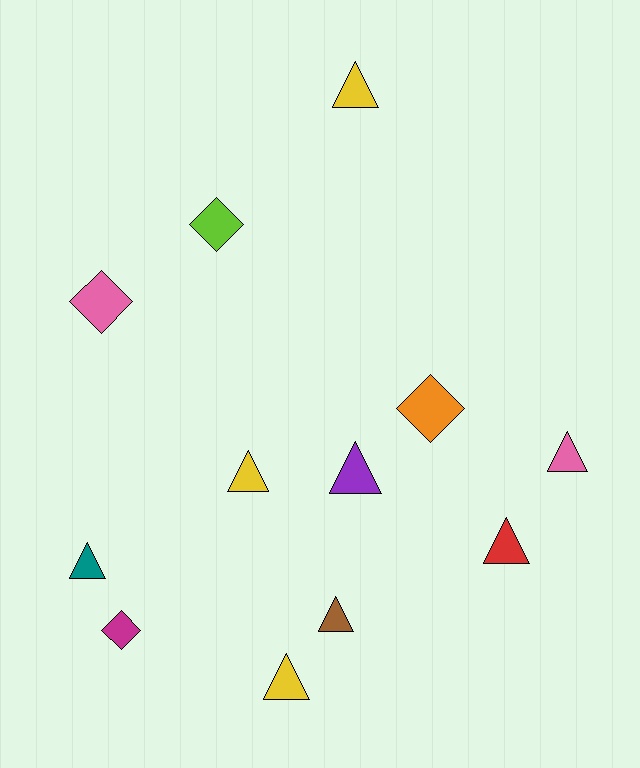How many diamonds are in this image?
There are 4 diamonds.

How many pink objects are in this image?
There are 2 pink objects.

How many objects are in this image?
There are 12 objects.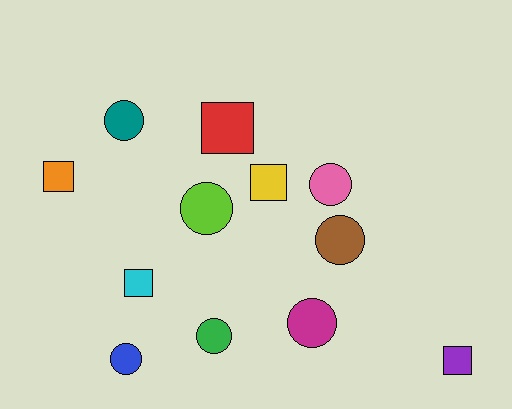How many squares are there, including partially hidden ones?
There are 5 squares.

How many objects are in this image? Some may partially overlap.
There are 12 objects.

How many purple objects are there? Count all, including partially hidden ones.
There is 1 purple object.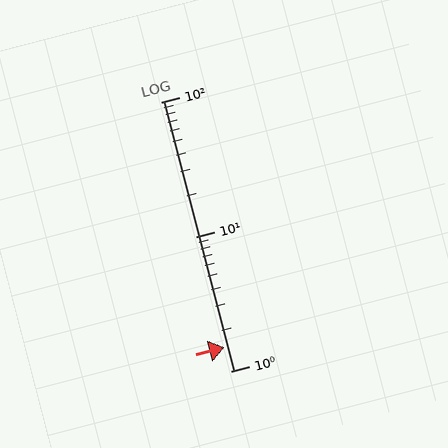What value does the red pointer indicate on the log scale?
The pointer indicates approximately 1.5.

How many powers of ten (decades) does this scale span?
The scale spans 2 decades, from 1 to 100.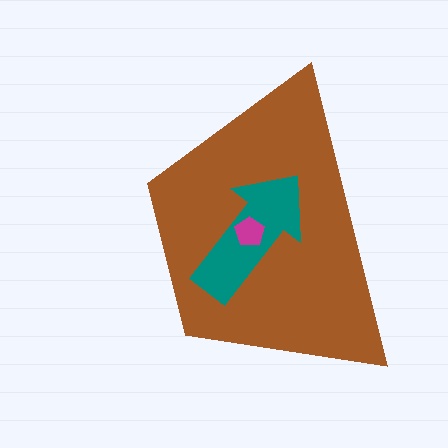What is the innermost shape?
The magenta pentagon.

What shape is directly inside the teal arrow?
The magenta pentagon.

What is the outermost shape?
The brown trapezoid.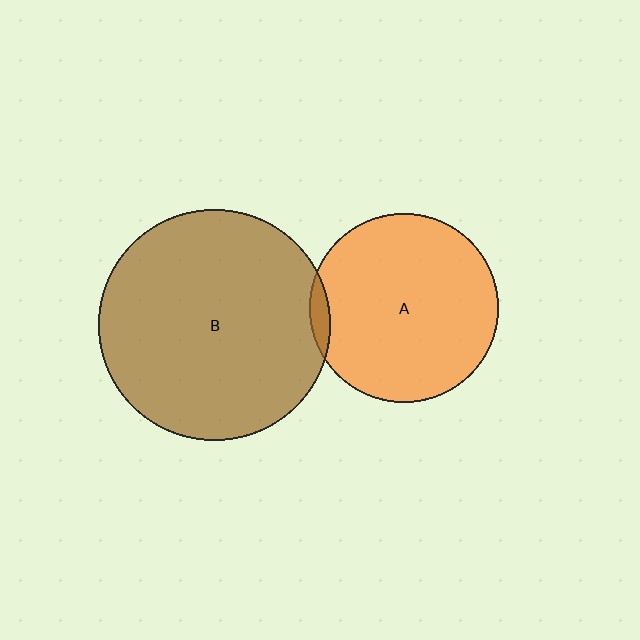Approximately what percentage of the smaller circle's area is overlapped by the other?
Approximately 5%.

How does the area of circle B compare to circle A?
Approximately 1.5 times.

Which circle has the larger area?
Circle B (brown).